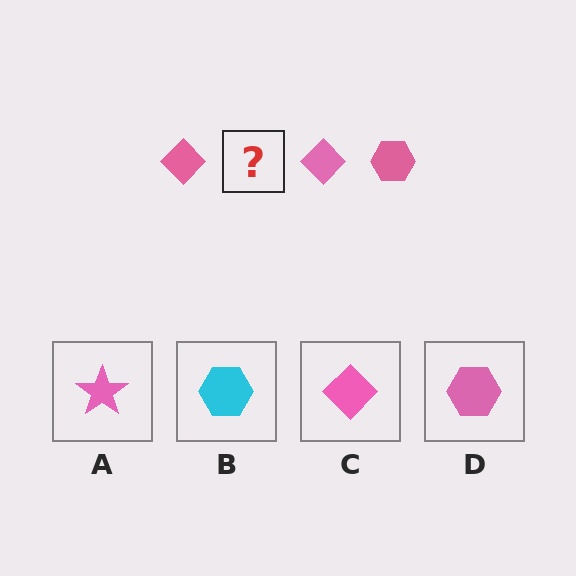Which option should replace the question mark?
Option D.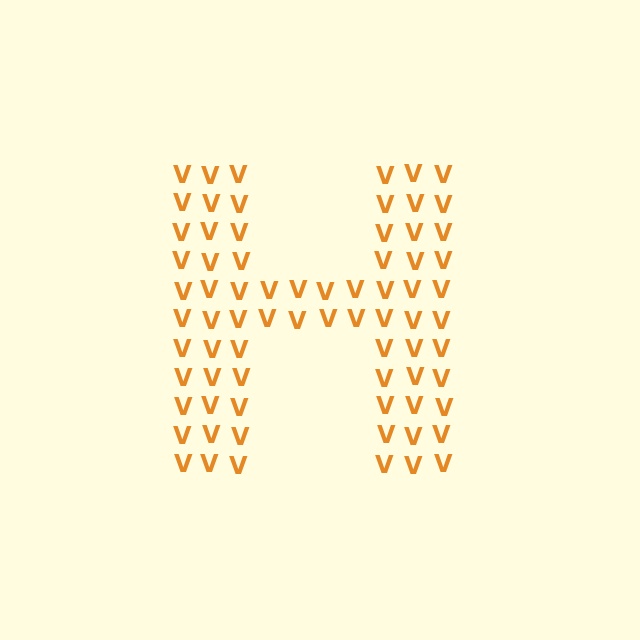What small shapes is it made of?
It is made of small letter V's.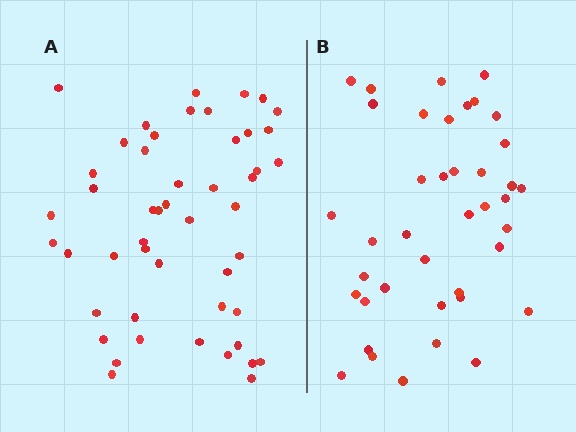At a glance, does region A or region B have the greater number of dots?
Region A (the left region) has more dots.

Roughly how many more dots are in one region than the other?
Region A has roughly 8 or so more dots than region B.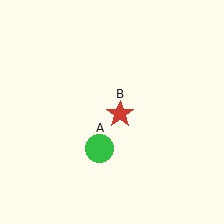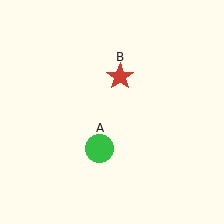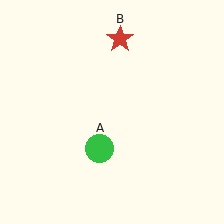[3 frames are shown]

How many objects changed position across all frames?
1 object changed position: red star (object B).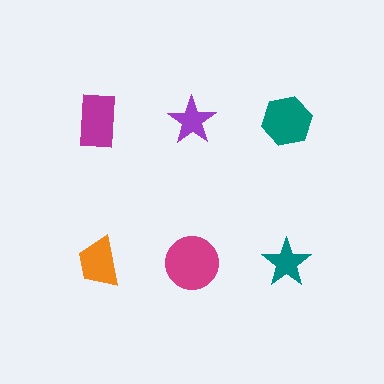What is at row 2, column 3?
A teal star.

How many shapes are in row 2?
3 shapes.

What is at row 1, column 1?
A magenta rectangle.